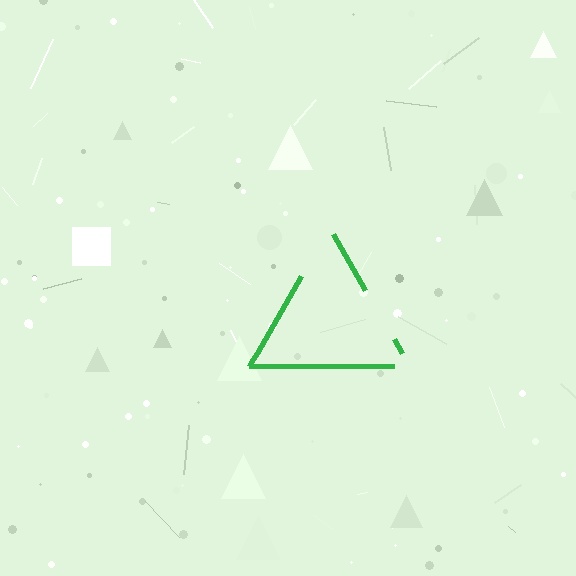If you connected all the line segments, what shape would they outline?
They would outline a triangle.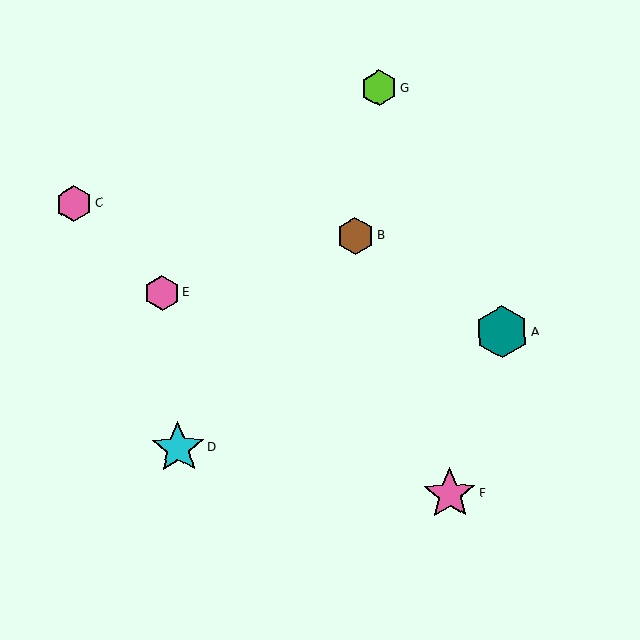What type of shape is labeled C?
Shape C is a pink hexagon.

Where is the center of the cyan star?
The center of the cyan star is at (178, 448).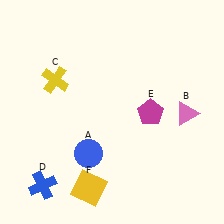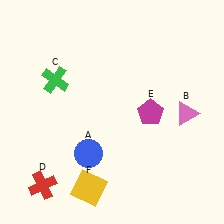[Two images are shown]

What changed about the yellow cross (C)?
In Image 1, C is yellow. In Image 2, it changed to green.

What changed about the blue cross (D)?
In Image 1, D is blue. In Image 2, it changed to red.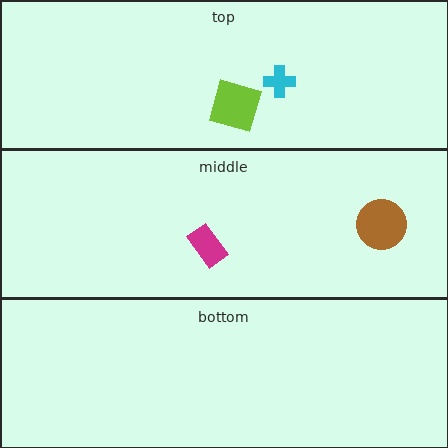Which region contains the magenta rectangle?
The middle region.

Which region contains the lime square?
The top region.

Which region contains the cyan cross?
The top region.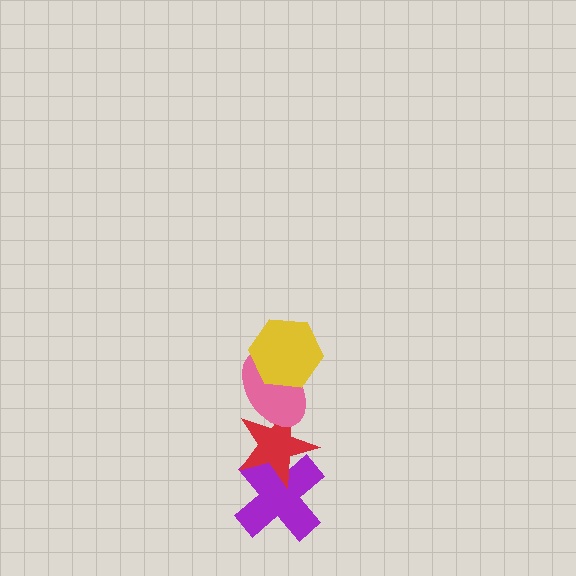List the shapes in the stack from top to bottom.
From top to bottom: the yellow hexagon, the pink ellipse, the red star, the purple cross.